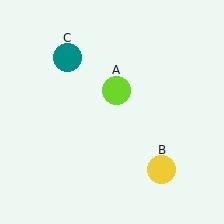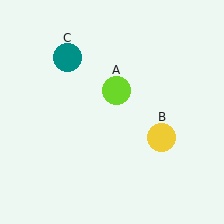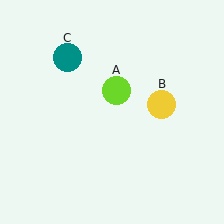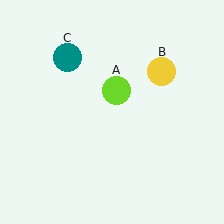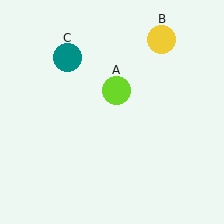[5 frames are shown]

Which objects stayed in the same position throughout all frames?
Lime circle (object A) and teal circle (object C) remained stationary.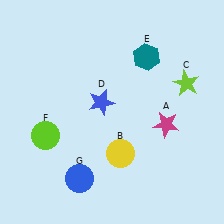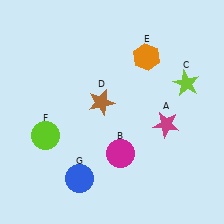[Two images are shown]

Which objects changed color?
B changed from yellow to magenta. D changed from blue to brown. E changed from teal to orange.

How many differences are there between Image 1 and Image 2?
There are 3 differences between the two images.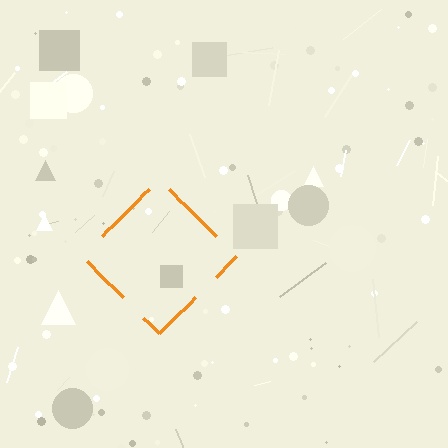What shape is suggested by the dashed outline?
The dashed outline suggests a diamond.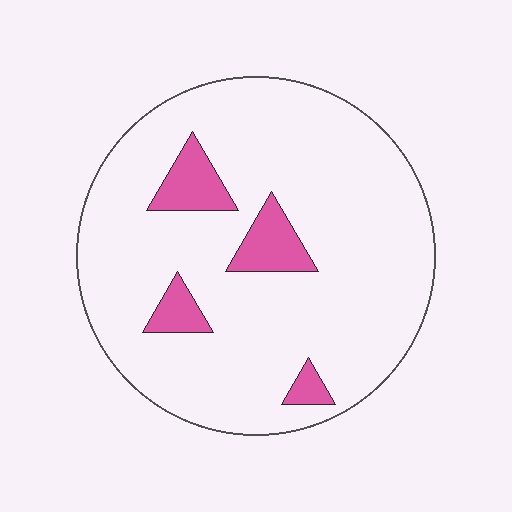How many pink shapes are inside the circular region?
4.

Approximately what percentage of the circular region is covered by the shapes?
Approximately 10%.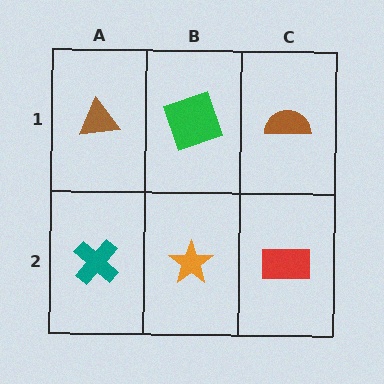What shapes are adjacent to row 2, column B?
A green square (row 1, column B), a teal cross (row 2, column A), a red rectangle (row 2, column C).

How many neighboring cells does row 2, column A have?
2.